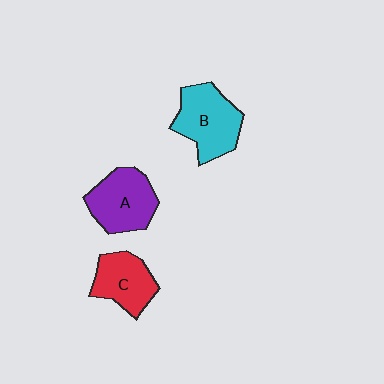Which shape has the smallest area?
Shape C (red).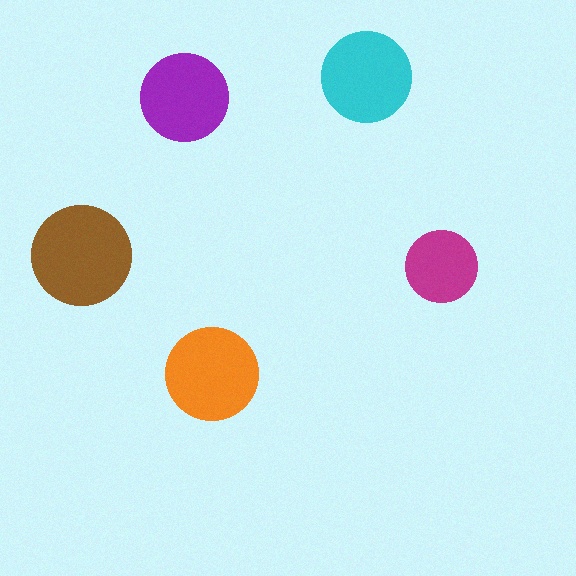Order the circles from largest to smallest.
the brown one, the orange one, the cyan one, the purple one, the magenta one.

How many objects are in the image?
There are 5 objects in the image.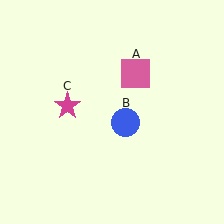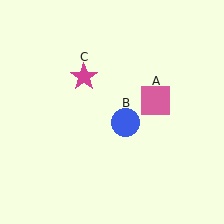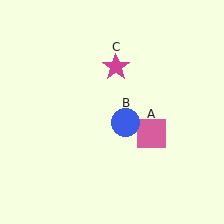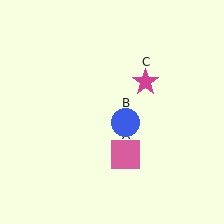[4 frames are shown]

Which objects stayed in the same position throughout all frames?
Blue circle (object B) remained stationary.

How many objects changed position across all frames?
2 objects changed position: pink square (object A), magenta star (object C).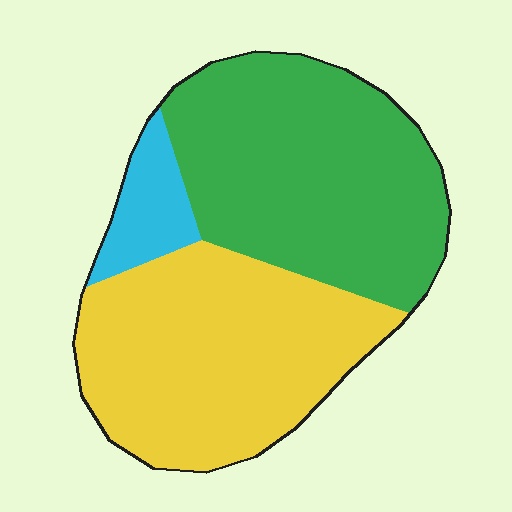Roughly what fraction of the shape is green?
Green covers 47% of the shape.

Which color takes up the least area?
Cyan, at roughly 10%.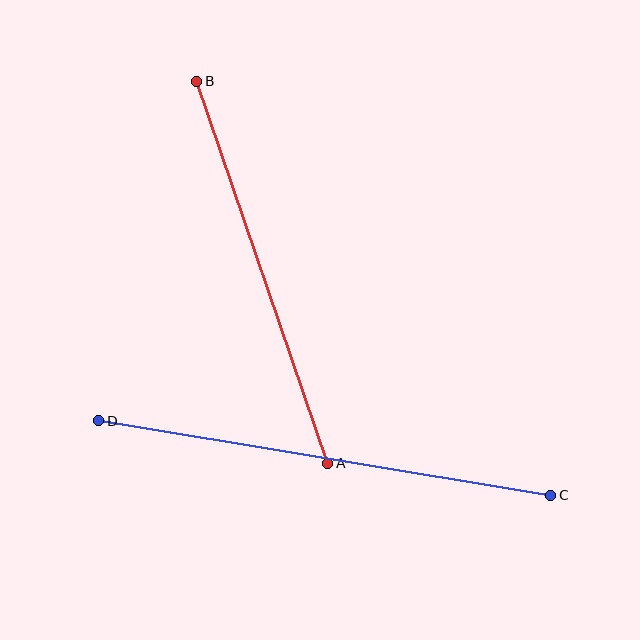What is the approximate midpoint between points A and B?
The midpoint is at approximately (262, 272) pixels.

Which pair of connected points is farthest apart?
Points C and D are farthest apart.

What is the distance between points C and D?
The distance is approximately 458 pixels.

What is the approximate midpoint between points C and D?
The midpoint is at approximately (325, 458) pixels.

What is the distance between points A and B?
The distance is approximately 404 pixels.